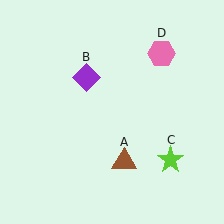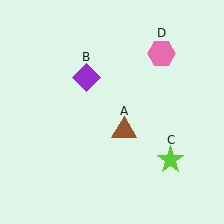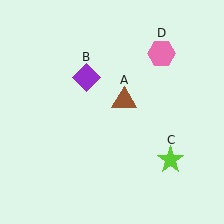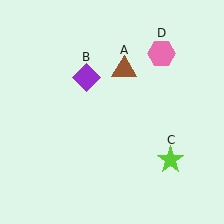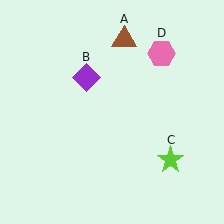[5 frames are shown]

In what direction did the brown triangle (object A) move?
The brown triangle (object A) moved up.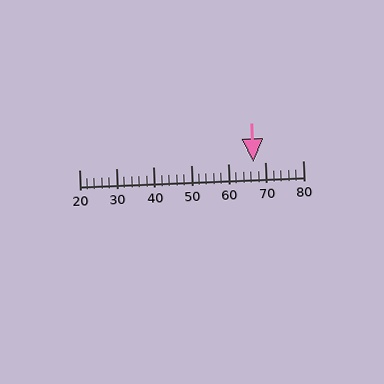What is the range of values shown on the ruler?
The ruler shows values from 20 to 80.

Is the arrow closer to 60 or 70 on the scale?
The arrow is closer to 70.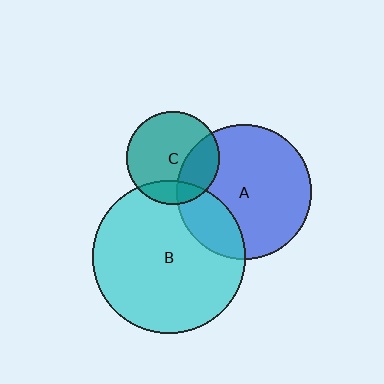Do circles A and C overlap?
Yes.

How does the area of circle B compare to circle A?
Approximately 1.3 times.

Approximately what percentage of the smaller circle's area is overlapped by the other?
Approximately 30%.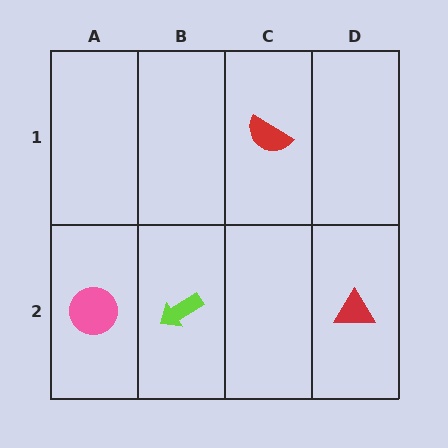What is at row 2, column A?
A pink circle.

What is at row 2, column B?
A lime arrow.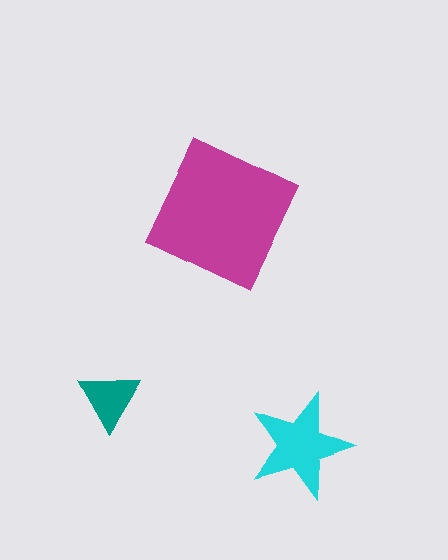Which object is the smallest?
The teal triangle.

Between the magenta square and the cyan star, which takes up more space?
The magenta square.